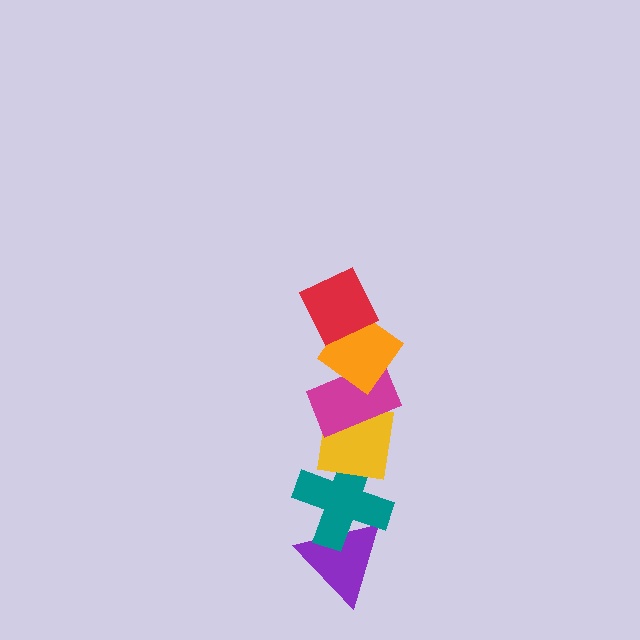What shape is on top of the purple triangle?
The teal cross is on top of the purple triangle.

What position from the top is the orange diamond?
The orange diamond is 2nd from the top.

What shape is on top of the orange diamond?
The red diamond is on top of the orange diamond.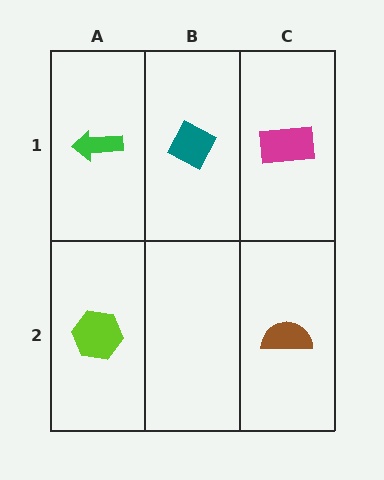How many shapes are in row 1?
3 shapes.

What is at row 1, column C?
A magenta rectangle.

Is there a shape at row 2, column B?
No, that cell is empty.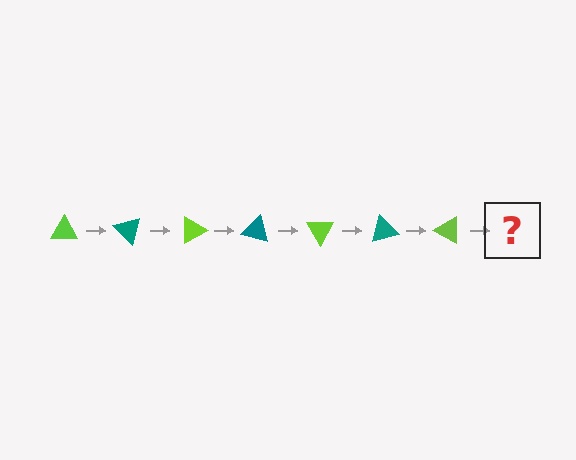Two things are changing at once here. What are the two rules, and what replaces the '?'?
The two rules are that it rotates 45 degrees each step and the color cycles through lime and teal. The '?' should be a teal triangle, rotated 315 degrees from the start.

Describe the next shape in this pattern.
It should be a teal triangle, rotated 315 degrees from the start.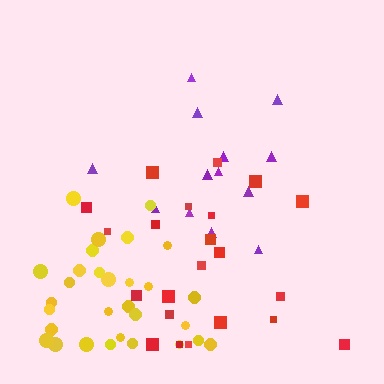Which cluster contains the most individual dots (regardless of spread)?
Yellow (30).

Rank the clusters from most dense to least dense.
yellow, purple, red.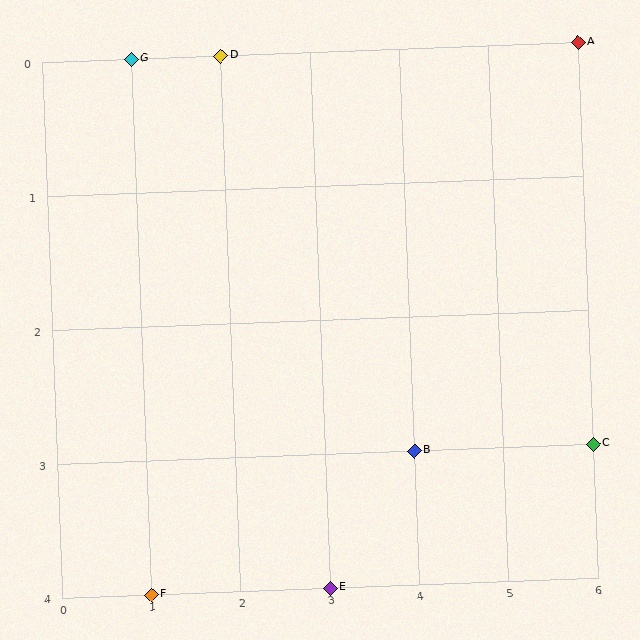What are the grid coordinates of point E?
Point E is at grid coordinates (3, 4).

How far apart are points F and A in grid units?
Points F and A are 5 columns and 4 rows apart (about 6.4 grid units diagonally).